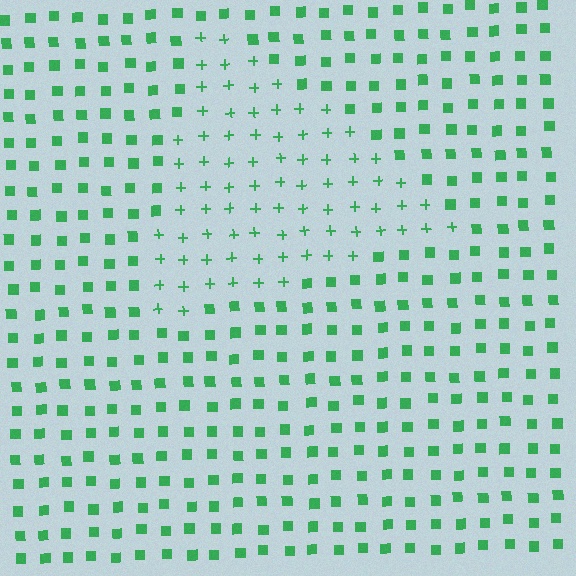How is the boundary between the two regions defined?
The boundary is defined by a change in element shape: plus signs inside vs. squares outside. All elements share the same color and spacing.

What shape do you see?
I see a triangle.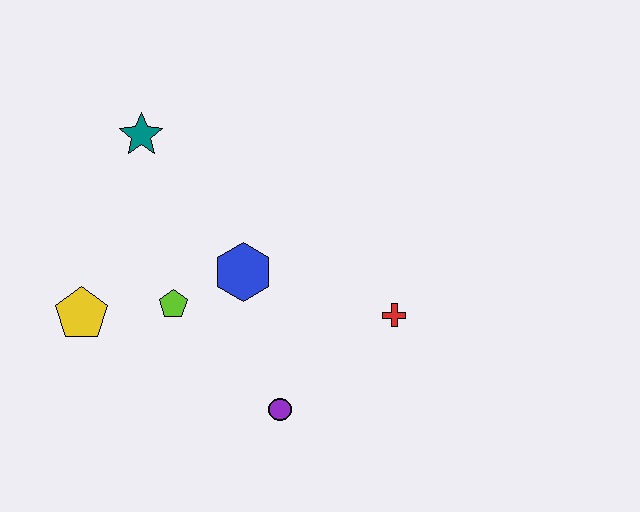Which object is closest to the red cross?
The purple circle is closest to the red cross.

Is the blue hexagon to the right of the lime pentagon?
Yes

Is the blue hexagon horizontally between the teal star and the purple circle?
Yes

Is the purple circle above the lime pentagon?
No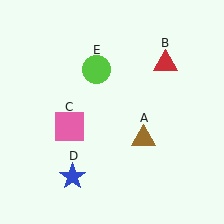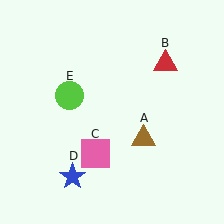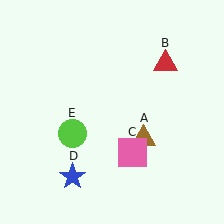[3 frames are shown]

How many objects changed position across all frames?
2 objects changed position: pink square (object C), lime circle (object E).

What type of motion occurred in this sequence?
The pink square (object C), lime circle (object E) rotated counterclockwise around the center of the scene.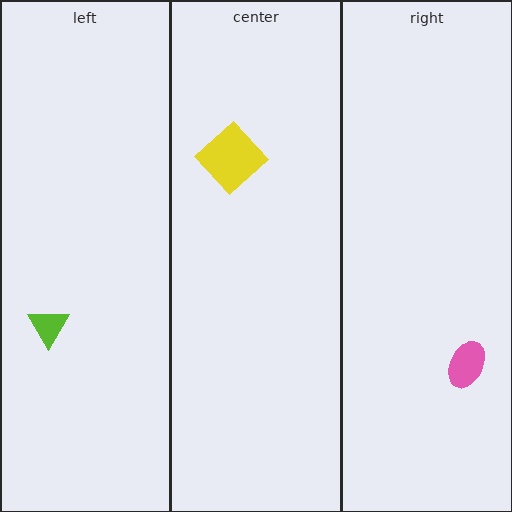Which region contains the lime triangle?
The left region.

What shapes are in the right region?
The pink ellipse.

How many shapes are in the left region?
1.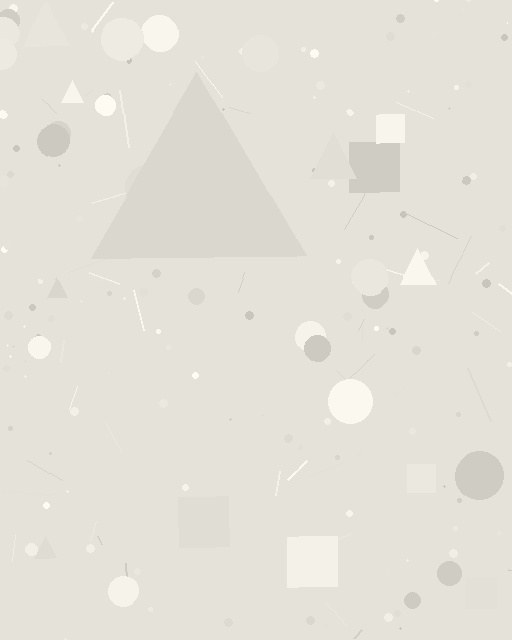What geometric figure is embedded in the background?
A triangle is embedded in the background.